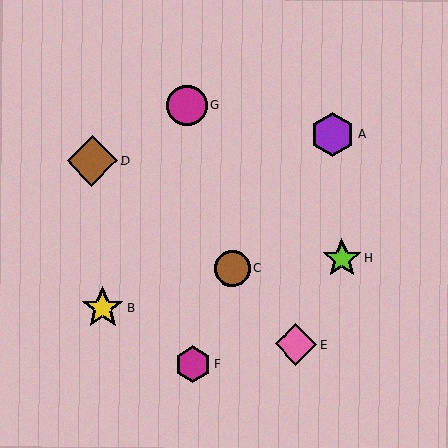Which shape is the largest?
The brown diamond (labeled D) is the largest.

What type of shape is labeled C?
Shape C is a brown circle.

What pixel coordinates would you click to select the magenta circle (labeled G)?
Click at (187, 105) to select the magenta circle G.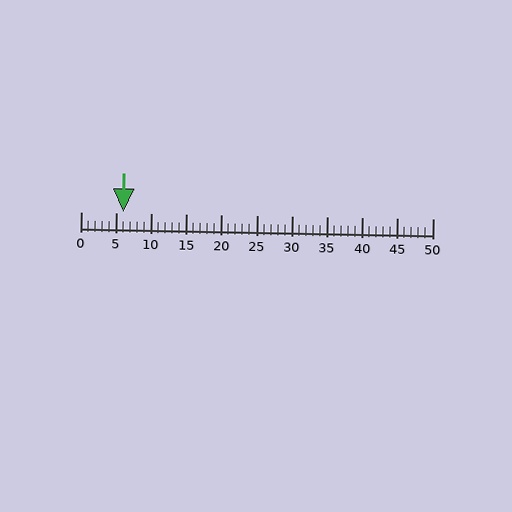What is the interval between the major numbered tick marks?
The major tick marks are spaced 5 units apart.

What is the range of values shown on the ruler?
The ruler shows values from 0 to 50.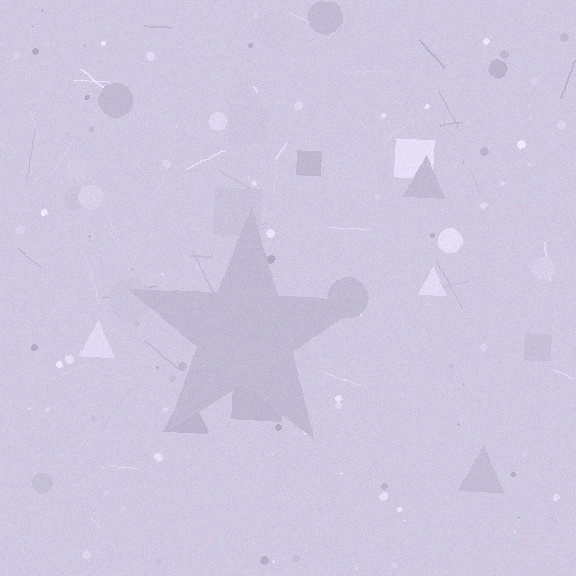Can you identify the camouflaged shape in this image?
The camouflaged shape is a star.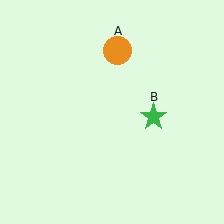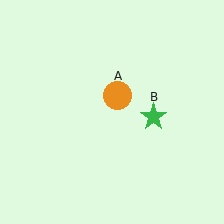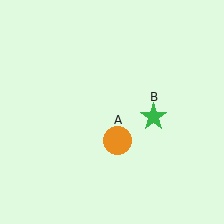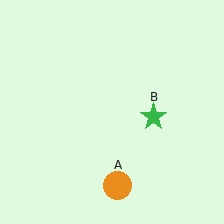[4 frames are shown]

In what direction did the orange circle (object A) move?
The orange circle (object A) moved down.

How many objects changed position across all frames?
1 object changed position: orange circle (object A).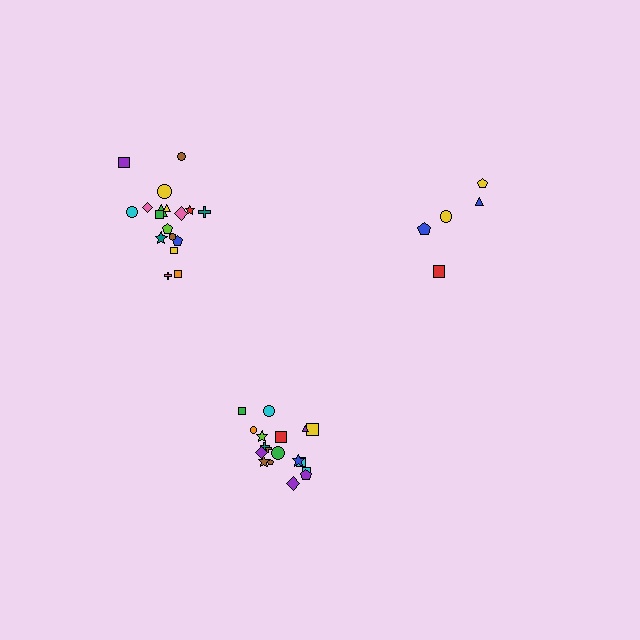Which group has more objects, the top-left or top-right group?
The top-left group.